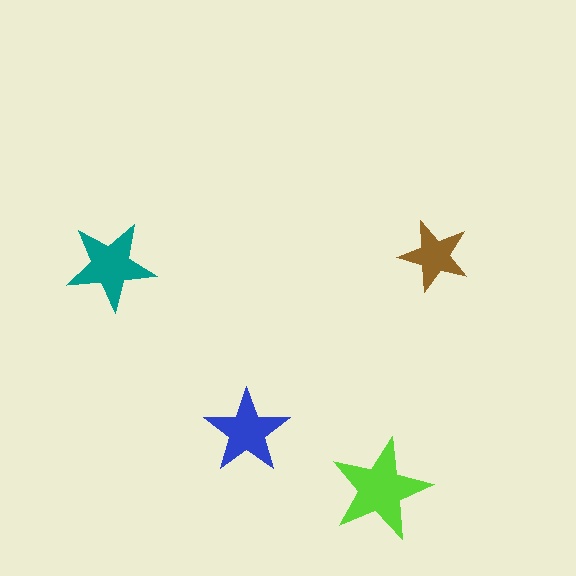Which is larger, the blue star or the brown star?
The blue one.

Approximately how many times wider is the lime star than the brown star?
About 1.5 times wider.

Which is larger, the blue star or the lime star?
The lime one.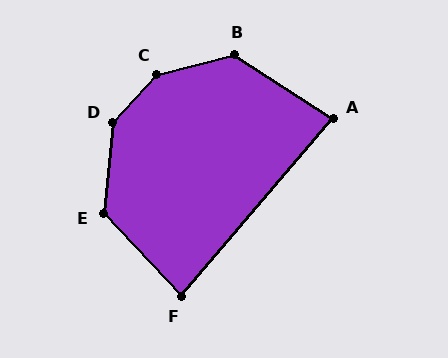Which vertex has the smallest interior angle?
A, at approximately 83 degrees.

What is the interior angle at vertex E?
Approximately 132 degrees (obtuse).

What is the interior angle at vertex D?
Approximately 143 degrees (obtuse).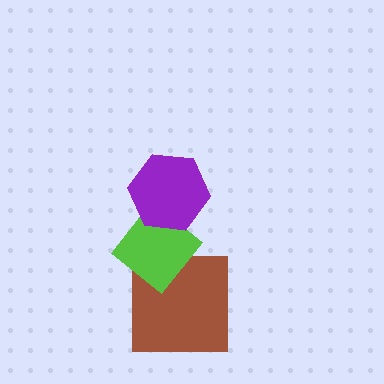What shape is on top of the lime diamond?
The purple hexagon is on top of the lime diamond.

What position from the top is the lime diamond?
The lime diamond is 2nd from the top.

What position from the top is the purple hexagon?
The purple hexagon is 1st from the top.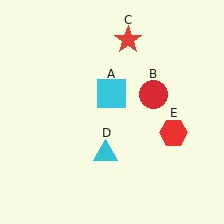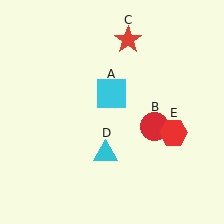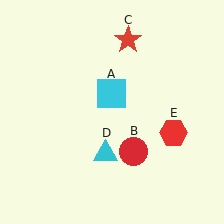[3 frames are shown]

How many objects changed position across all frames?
1 object changed position: red circle (object B).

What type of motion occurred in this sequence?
The red circle (object B) rotated clockwise around the center of the scene.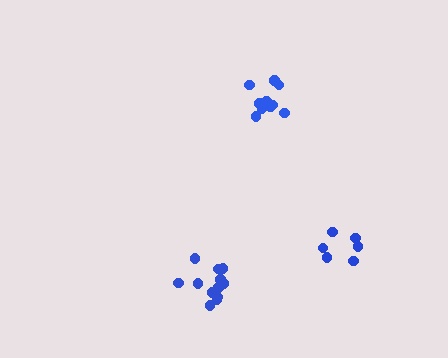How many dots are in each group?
Group 1: 10 dots, Group 2: 6 dots, Group 3: 12 dots (28 total).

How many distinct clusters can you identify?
There are 3 distinct clusters.